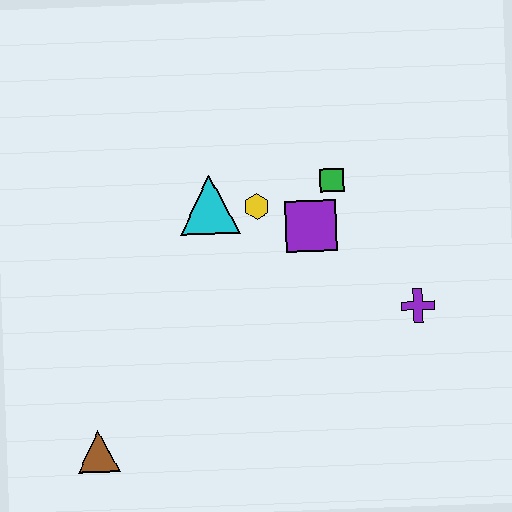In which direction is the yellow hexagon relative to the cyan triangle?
The yellow hexagon is to the right of the cyan triangle.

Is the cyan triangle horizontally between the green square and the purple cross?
No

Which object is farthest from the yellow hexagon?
The brown triangle is farthest from the yellow hexagon.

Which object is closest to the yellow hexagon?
The cyan triangle is closest to the yellow hexagon.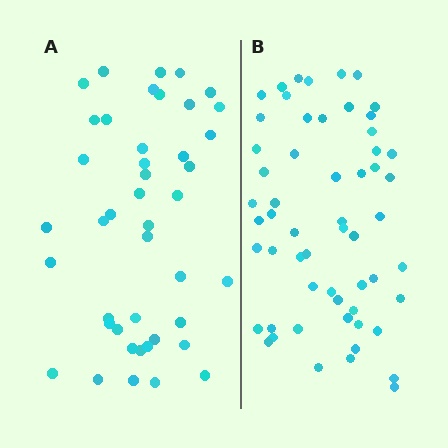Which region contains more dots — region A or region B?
Region B (the right region) has more dots.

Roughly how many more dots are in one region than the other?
Region B has approximately 15 more dots than region A.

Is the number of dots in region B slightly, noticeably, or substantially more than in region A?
Region B has noticeably more, but not dramatically so. The ratio is roughly 1.3 to 1.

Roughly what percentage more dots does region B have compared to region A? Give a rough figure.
About 35% more.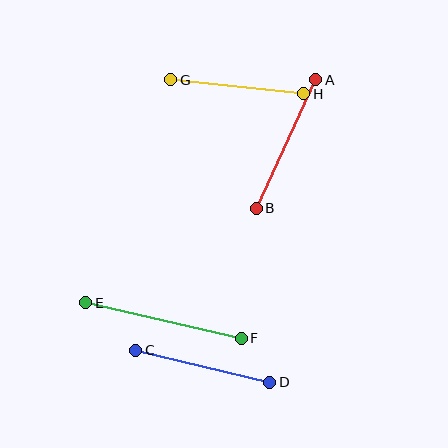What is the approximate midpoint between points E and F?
The midpoint is at approximately (163, 320) pixels.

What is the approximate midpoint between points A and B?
The midpoint is at approximately (286, 144) pixels.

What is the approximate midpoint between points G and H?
The midpoint is at approximately (237, 87) pixels.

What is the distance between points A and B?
The distance is approximately 142 pixels.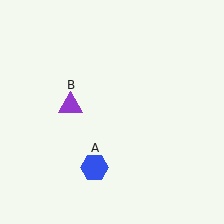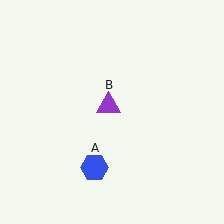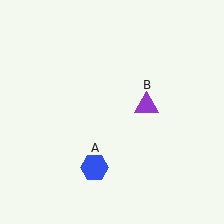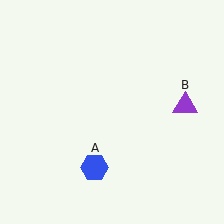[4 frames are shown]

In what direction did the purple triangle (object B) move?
The purple triangle (object B) moved right.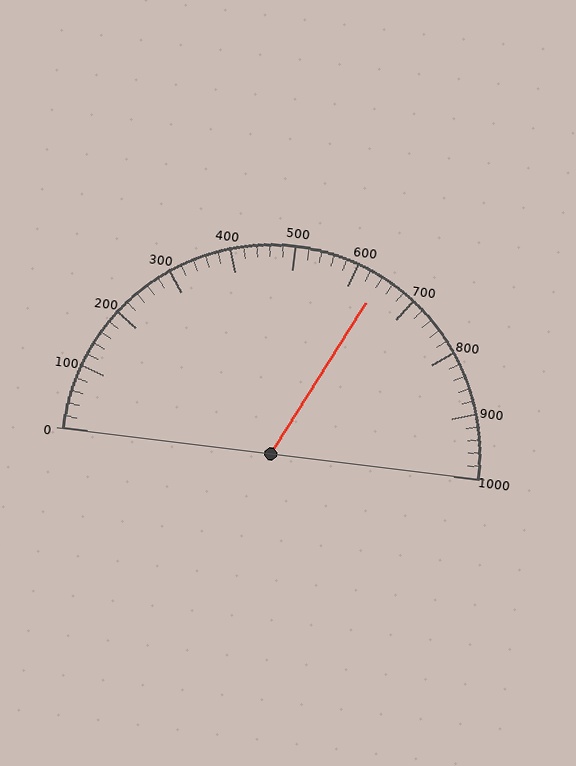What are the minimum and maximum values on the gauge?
The gauge ranges from 0 to 1000.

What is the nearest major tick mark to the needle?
The nearest major tick mark is 600.